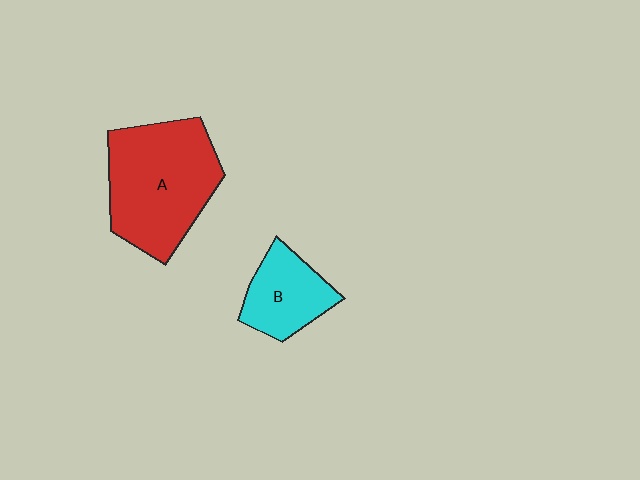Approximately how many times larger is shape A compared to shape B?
Approximately 2.1 times.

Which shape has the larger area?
Shape A (red).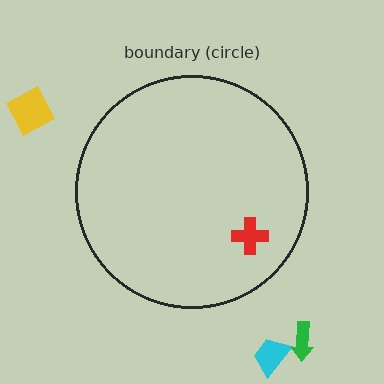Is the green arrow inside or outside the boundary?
Outside.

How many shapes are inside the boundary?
1 inside, 3 outside.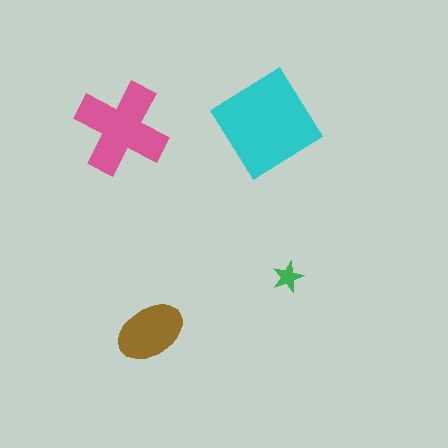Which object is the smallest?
The green star.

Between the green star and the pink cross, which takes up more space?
The pink cross.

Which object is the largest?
The cyan diamond.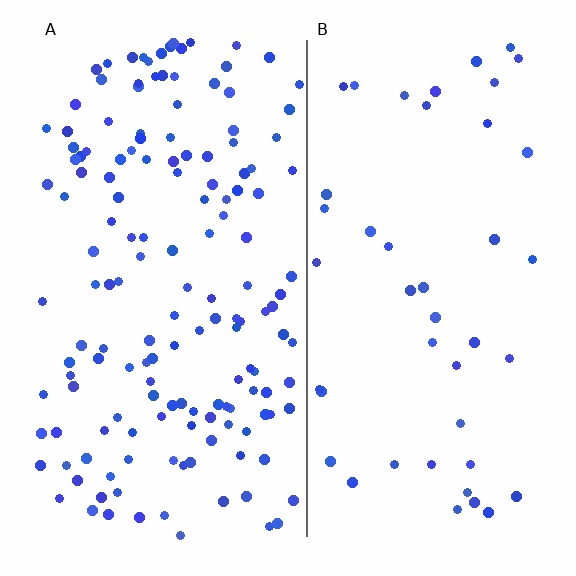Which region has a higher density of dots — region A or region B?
A (the left).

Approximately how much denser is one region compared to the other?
Approximately 3.4× — region A over region B.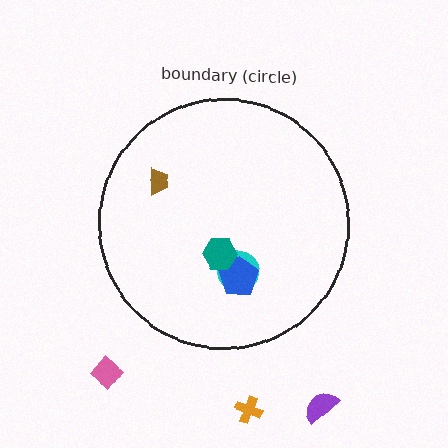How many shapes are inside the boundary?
4 inside, 3 outside.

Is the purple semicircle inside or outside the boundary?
Outside.